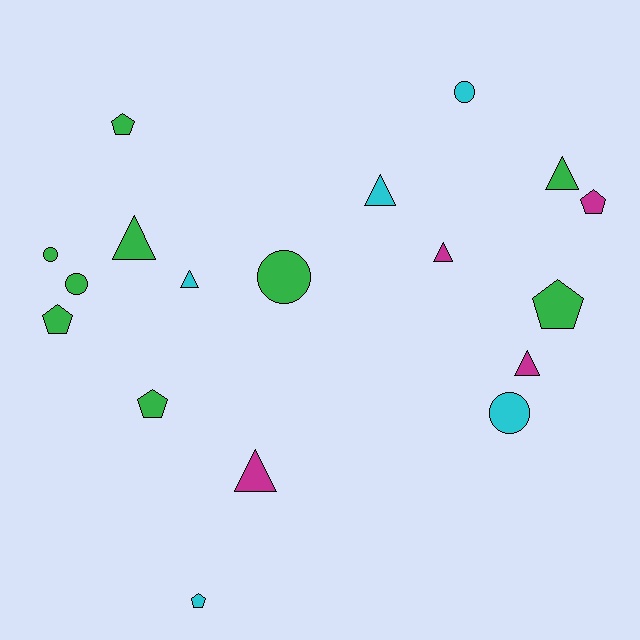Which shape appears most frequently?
Triangle, with 7 objects.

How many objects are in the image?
There are 18 objects.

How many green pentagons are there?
There are 4 green pentagons.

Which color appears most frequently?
Green, with 9 objects.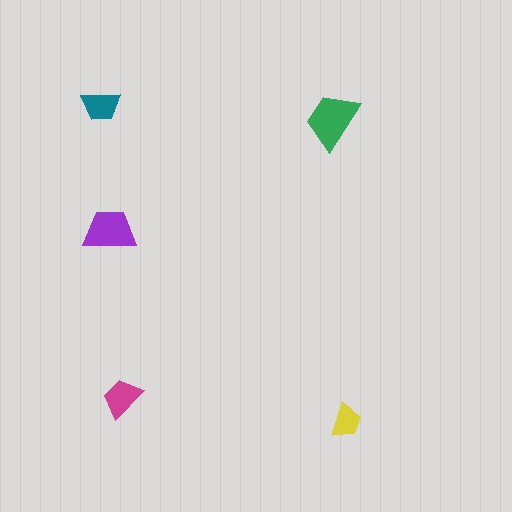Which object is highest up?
The teal trapezoid is topmost.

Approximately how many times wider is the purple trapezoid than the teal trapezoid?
About 1.5 times wider.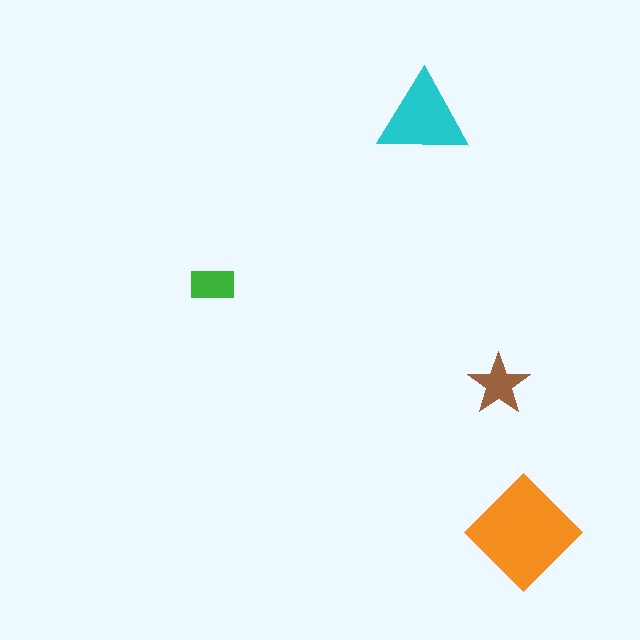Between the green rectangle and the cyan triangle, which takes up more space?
The cyan triangle.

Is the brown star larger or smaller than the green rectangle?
Larger.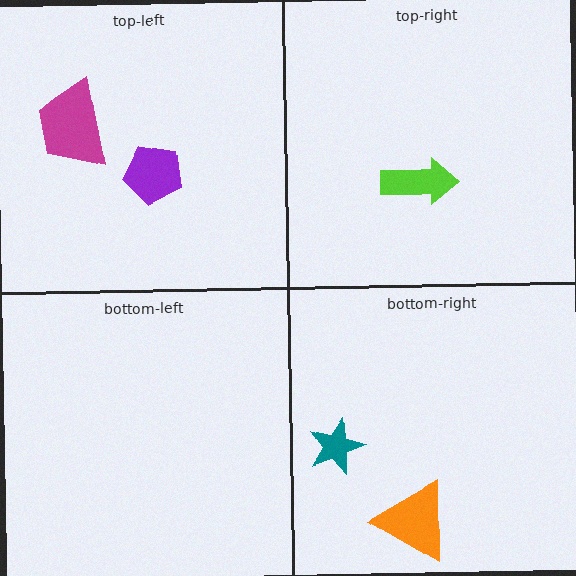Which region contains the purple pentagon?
The top-left region.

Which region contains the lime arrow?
The top-right region.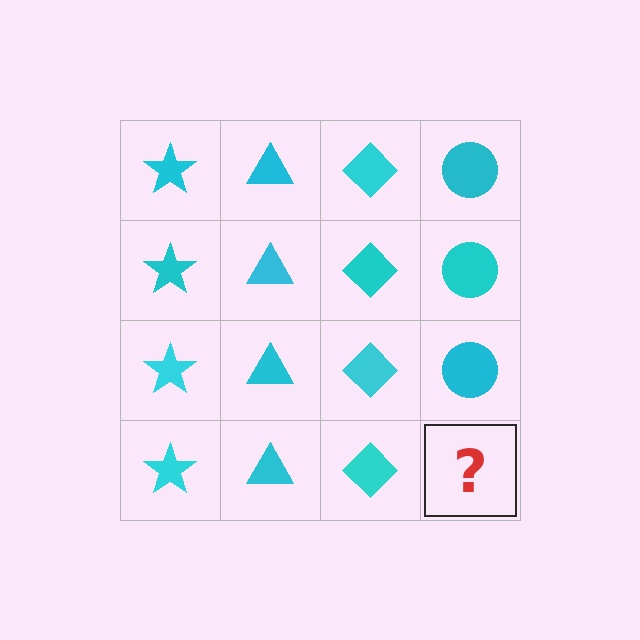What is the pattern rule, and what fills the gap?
The rule is that each column has a consistent shape. The gap should be filled with a cyan circle.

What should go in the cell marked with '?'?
The missing cell should contain a cyan circle.